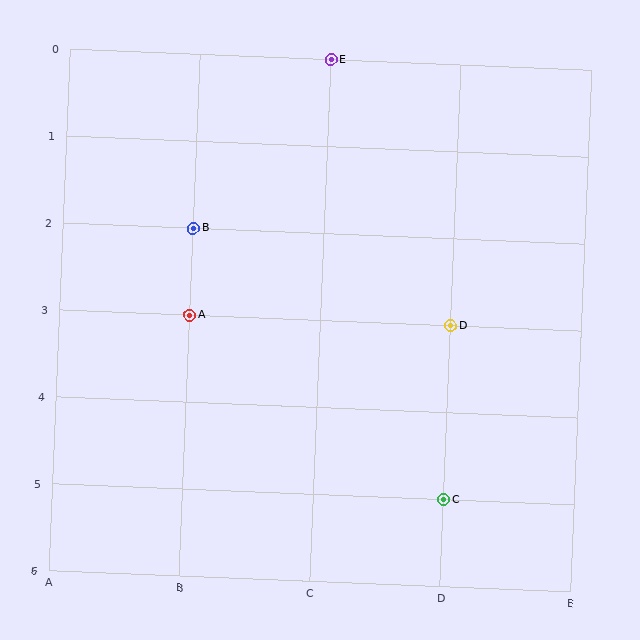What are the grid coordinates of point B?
Point B is at grid coordinates (B, 2).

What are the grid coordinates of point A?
Point A is at grid coordinates (B, 3).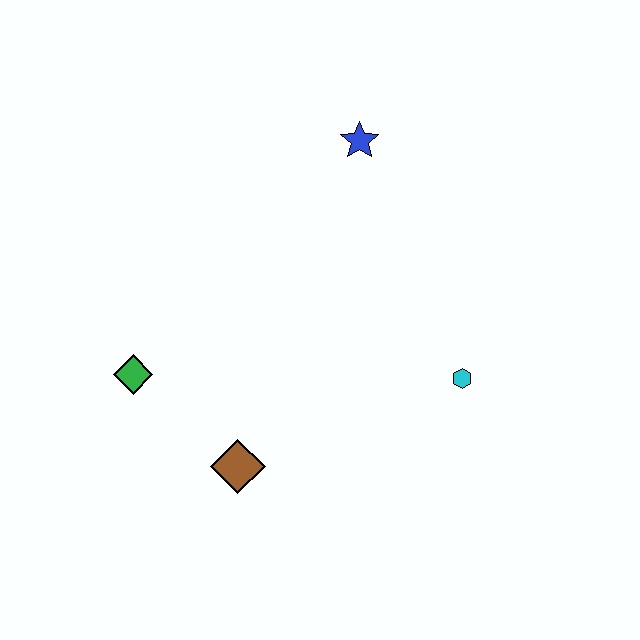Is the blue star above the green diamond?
Yes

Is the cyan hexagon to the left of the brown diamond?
No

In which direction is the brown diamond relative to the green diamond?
The brown diamond is to the right of the green diamond.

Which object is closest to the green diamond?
The brown diamond is closest to the green diamond.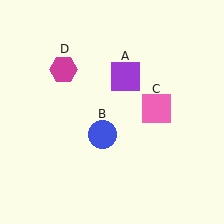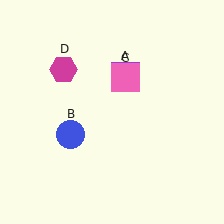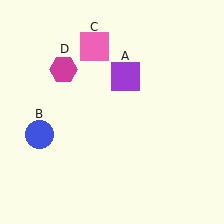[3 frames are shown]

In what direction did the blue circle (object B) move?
The blue circle (object B) moved left.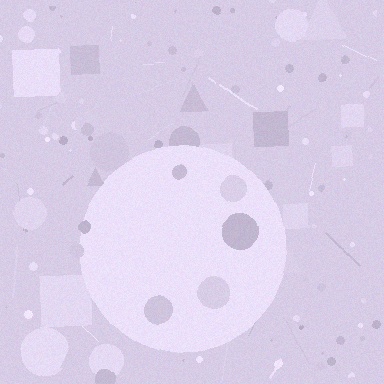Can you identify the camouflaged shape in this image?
The camouflaged shape is a circle.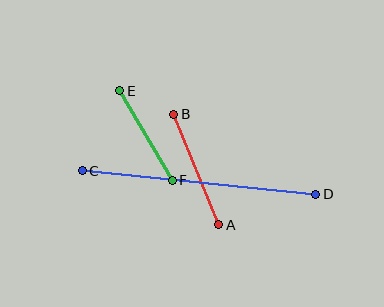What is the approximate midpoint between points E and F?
The midpoint is at approximately (146, 135) pixels.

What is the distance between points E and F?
The distance is approximately 104 pixels.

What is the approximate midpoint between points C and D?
The midpoint is at approximately (199, 182) pixels.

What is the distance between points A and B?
The distance is approximately 119 pixels.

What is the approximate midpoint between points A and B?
The midpoint is at approximately (196, 170) pixels.